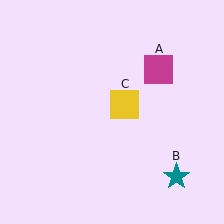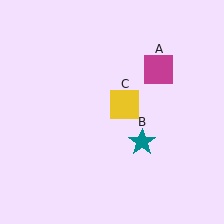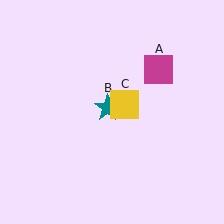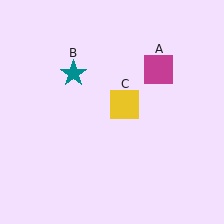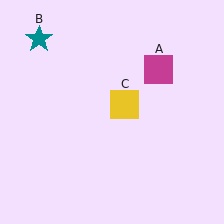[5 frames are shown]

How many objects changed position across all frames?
1 object changed position: teal star (object B).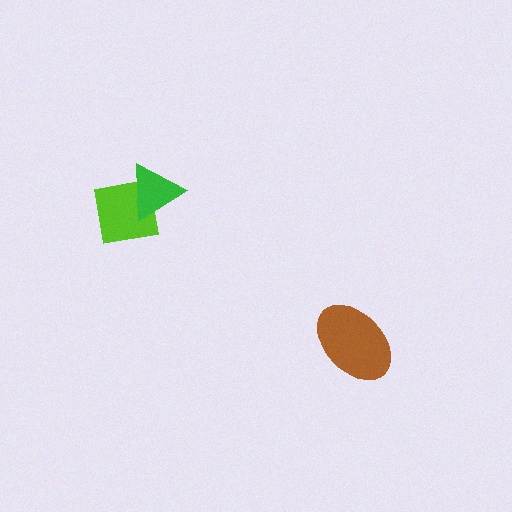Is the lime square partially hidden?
Yes, it is partially covered by another shape.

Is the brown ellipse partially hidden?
No, no other shape covers it.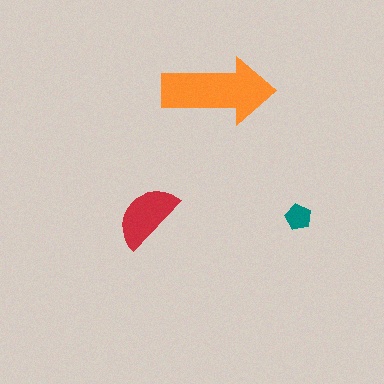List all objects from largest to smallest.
The orange arrow, the red semicircle, the teal pentagon.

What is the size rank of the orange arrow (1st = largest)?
1st.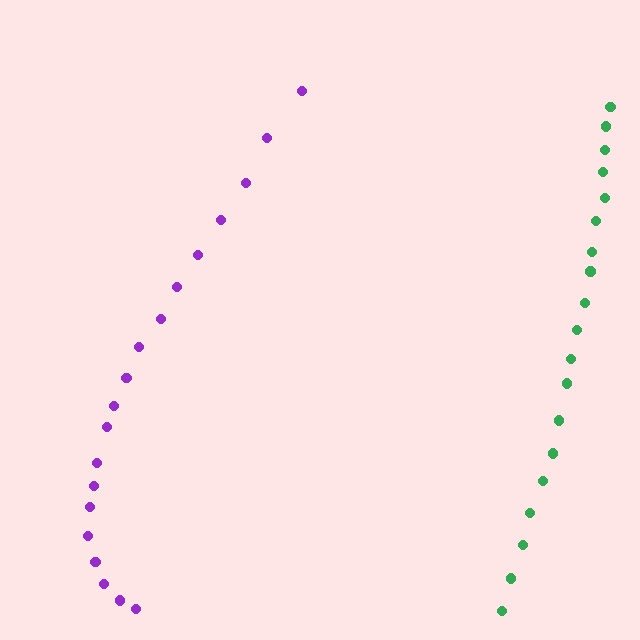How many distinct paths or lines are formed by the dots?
There are 2 distinct paths.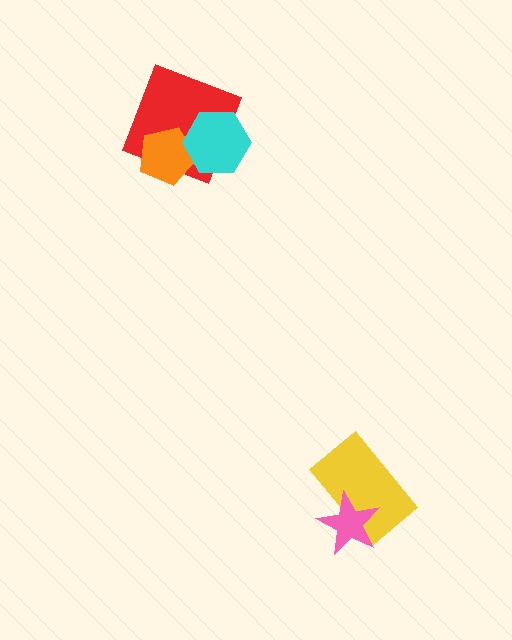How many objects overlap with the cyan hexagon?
2 objects overlap with the cyan hexagon.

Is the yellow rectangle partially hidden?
Yes, it is partially covered by another shape.